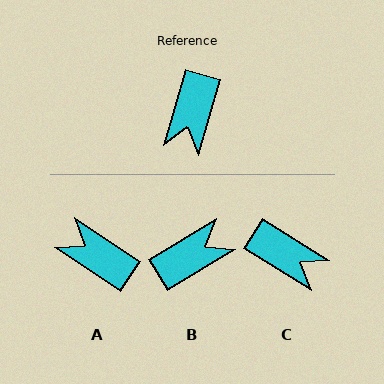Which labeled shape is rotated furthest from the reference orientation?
B, about 138 degrees away.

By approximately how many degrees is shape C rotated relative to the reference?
Approximately 74 degrees counter-clockwise.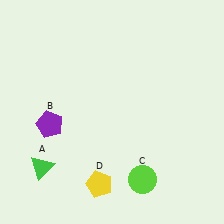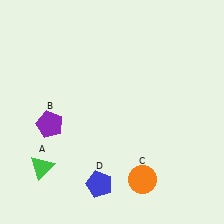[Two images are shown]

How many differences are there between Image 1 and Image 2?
There are 2 differences between the two images.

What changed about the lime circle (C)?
In Image 1, C is lime. In Image 2, it changed to orange.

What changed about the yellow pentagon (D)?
In Image 1, D is yellow. In Image 2, it changed to blue.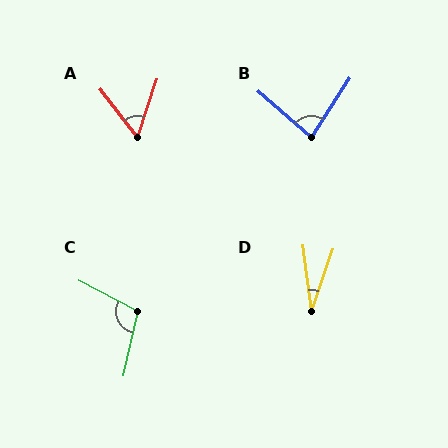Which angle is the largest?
C, at approximately 104 degrees.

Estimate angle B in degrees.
Approximately 83 degrees.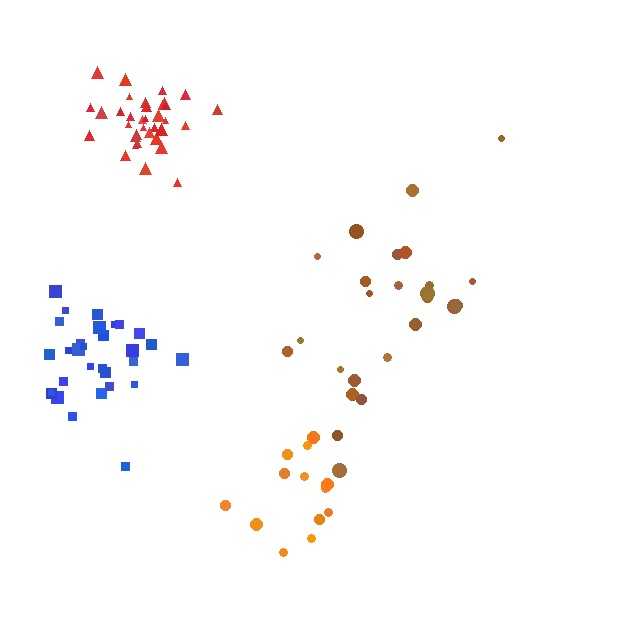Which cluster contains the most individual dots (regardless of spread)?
Red (35).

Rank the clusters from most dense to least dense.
red, blue, orange, brown.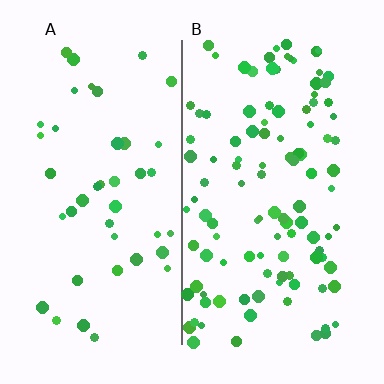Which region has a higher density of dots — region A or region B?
B (the right).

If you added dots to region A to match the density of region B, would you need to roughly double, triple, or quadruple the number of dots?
Approximately triple.